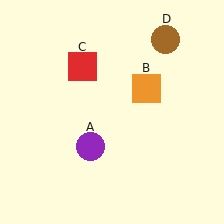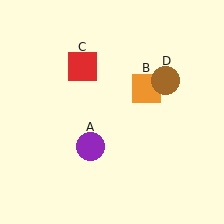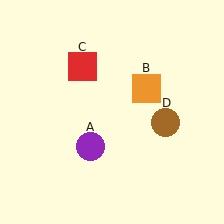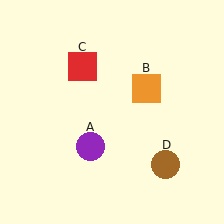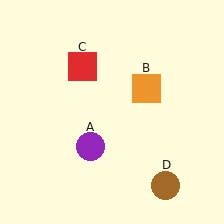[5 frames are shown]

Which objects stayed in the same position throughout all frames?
Purple circle (object A) and orange square (object B) and red square (object C) remained stationary.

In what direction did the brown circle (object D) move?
The brown circle (object D) moved down.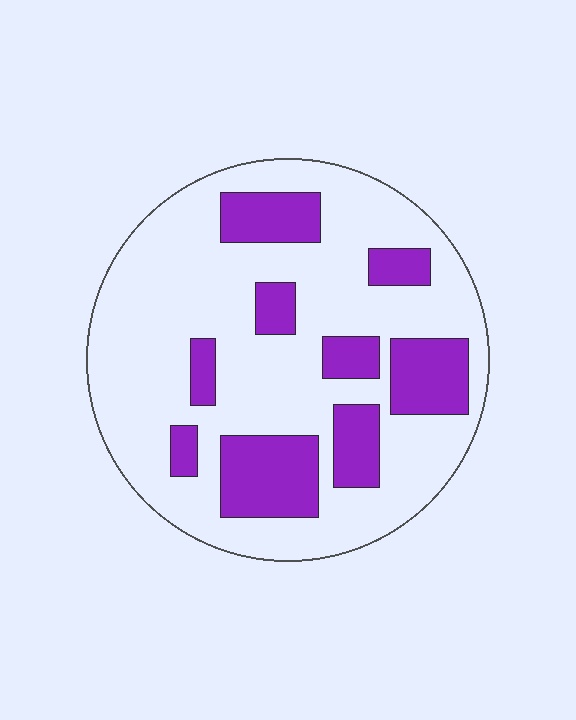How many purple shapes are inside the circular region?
9.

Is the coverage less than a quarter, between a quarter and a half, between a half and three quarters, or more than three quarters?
Between a quarter and a half.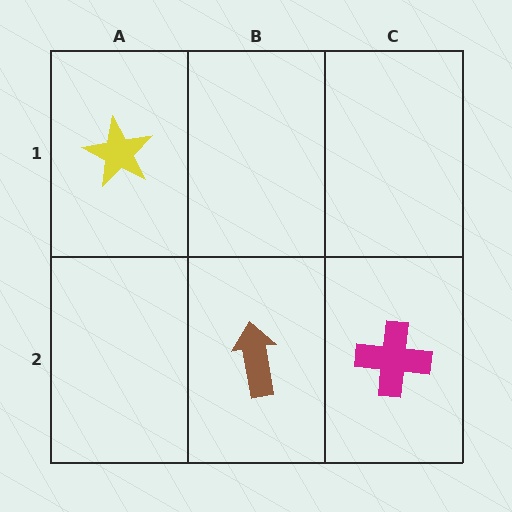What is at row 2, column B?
A brown arrow.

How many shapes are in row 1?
1 shape.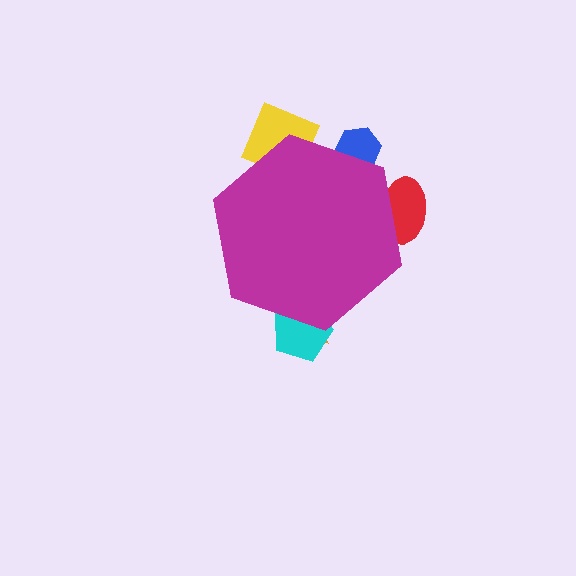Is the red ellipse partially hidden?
Yes, the red ellipse is partially hidden behind the magenta hexagon.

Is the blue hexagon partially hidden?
Yes, the blue hexagon is partially hidden behind the magenta hexagon.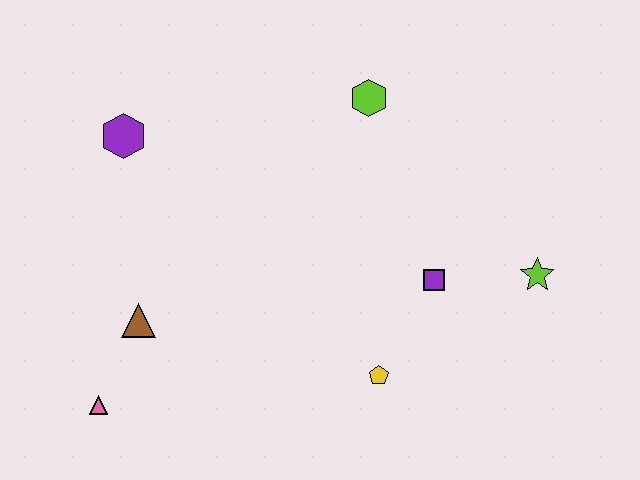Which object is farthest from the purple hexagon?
The lime star is farthest from the purple hexagon.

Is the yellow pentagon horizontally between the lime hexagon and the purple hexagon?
No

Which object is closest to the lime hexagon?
The purple square is closest to the lime hexagon.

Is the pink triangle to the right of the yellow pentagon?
No